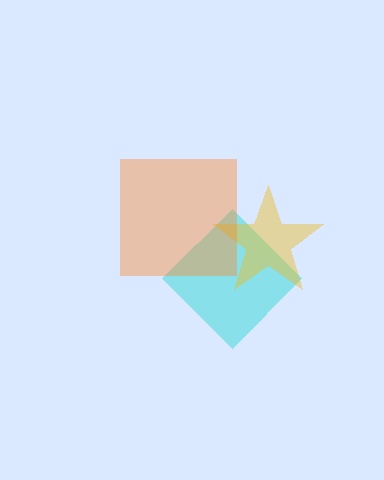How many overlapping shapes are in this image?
There are 3 overlapping shapes in the image.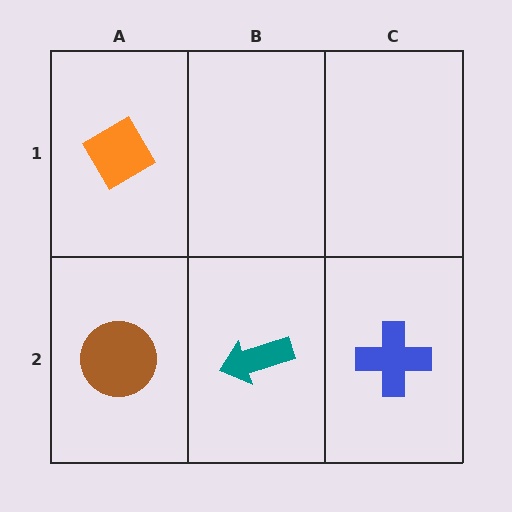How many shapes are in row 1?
1 shape.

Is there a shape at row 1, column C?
No, that cell is empty.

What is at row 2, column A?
A brown circle.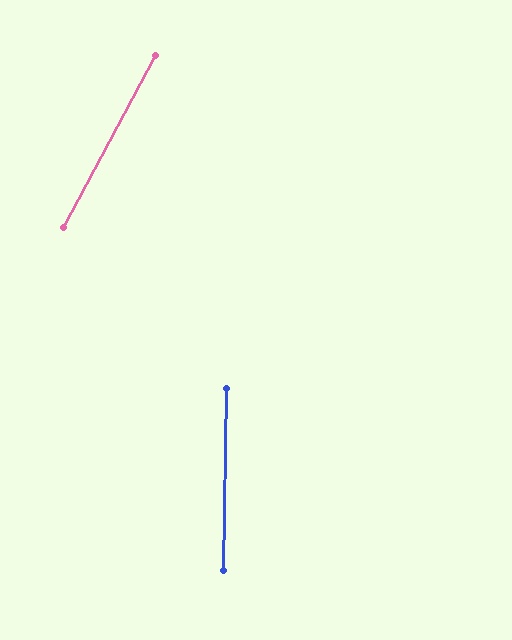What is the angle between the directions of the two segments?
Approximately 27 degrees.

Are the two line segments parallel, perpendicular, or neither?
Neither parallel nor perpendicular — they differ by about 27°.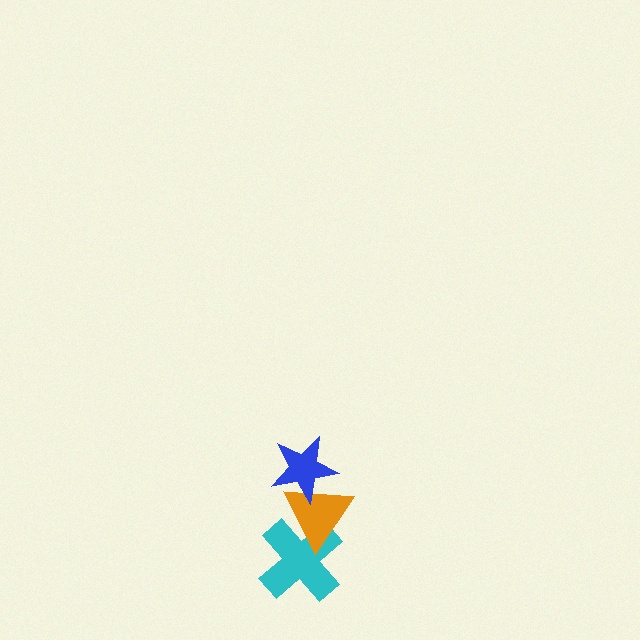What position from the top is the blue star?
The blue star is 1st from the top.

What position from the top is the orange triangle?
The orange triangle is 2nd from the top.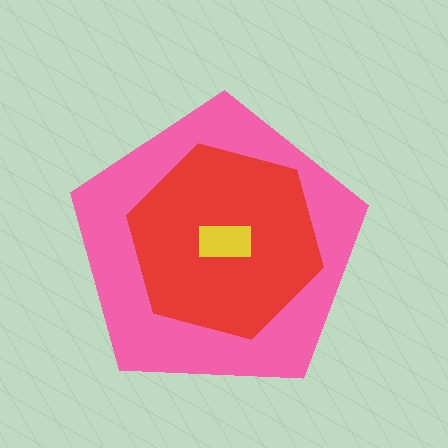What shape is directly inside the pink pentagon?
The red hexagon.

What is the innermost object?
The yellow rectangle.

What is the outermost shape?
The pink pentagon.